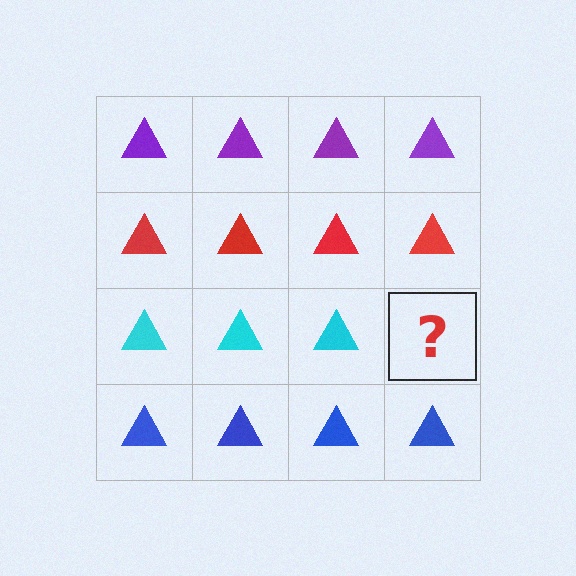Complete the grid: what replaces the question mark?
The question mark should be replaced with a cyan triangle.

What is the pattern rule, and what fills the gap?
The rule is that each row has a consistent color. The gap should be filled with a cyan triangle.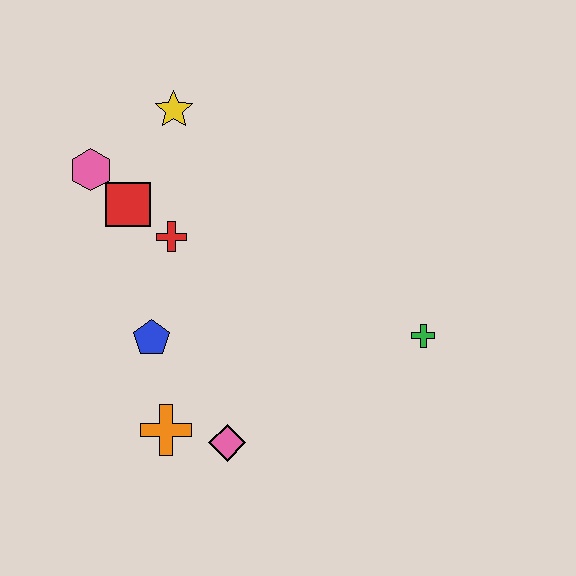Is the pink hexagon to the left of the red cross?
Yes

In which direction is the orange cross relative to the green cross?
The orange cross is to the left of the green cross.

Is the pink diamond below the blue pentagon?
Yes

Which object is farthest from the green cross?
The pink hexagon is farthest from the green cross.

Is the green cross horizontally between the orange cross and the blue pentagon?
No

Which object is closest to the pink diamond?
The orange cross is closest to the pink diamond.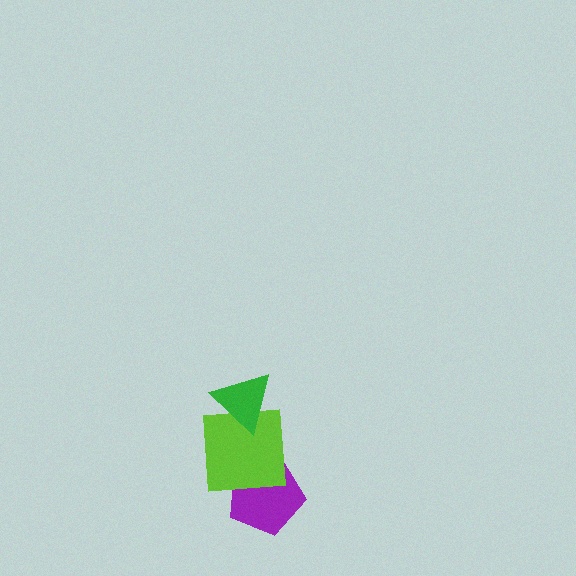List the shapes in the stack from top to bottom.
From top to bottom: the green triangle, the lime square, the purple pentagon.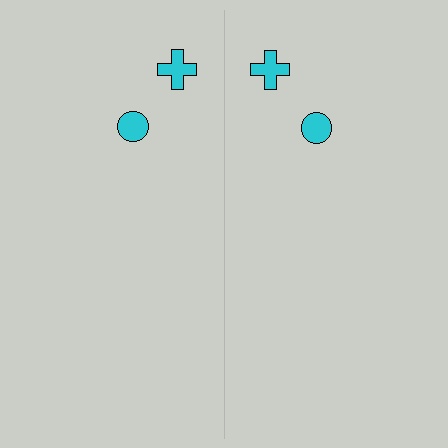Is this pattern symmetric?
Yes, this pattern has bilateral (reflection) symmetry.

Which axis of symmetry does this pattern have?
The pattern has a vertical axis of symmetry running through the center of the image.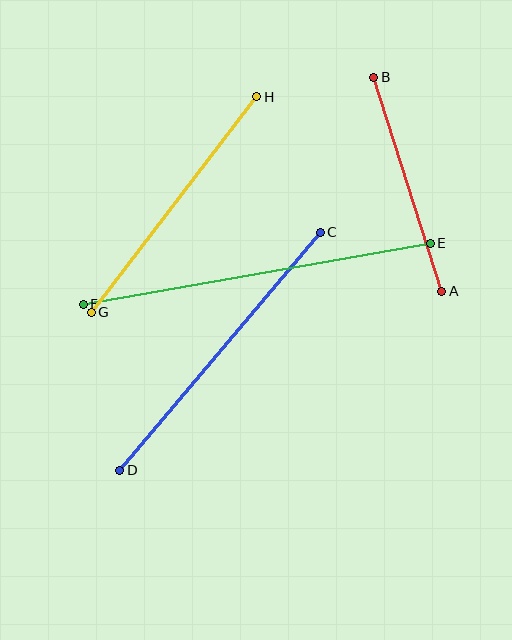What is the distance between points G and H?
The distance is approximately 272 pixels.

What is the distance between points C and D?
The distance is approximately 311 pixels.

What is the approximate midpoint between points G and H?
The midpoint is at approximately (174, 204) pixels.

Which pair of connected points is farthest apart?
Points E and F are farthest apart.